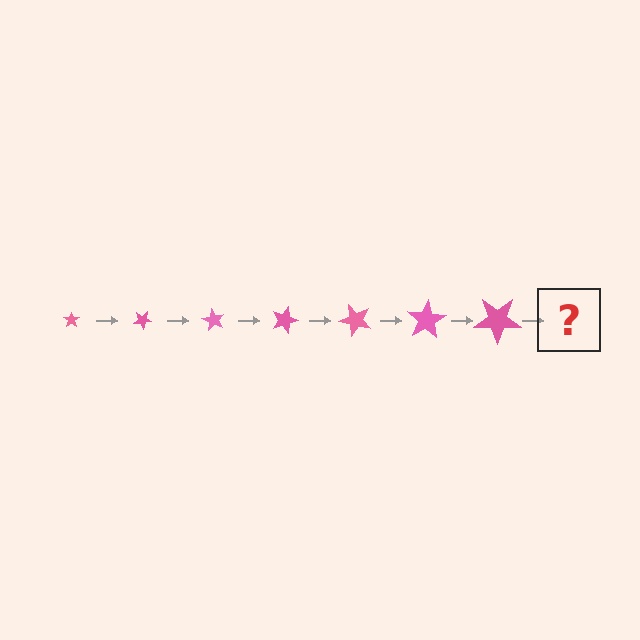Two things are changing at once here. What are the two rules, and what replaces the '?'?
The two rules are that the star grows larger each step and it rotates 30 degrees each step. The '?' should be a star, larger than the previous one and rotated 210 degrees from the start.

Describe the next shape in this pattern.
It should be a star, larger than the previous one and rotated 210 degrees from the start.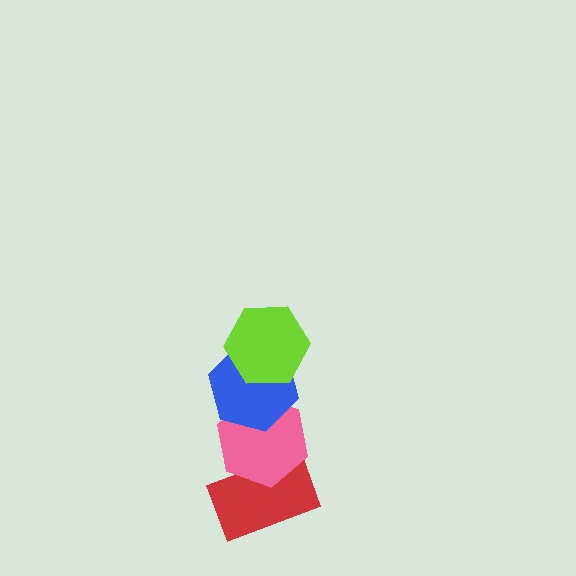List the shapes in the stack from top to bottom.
From top to bottom: the lime hexagon, the blue hexagon, the pink hexagon, the red rectangle.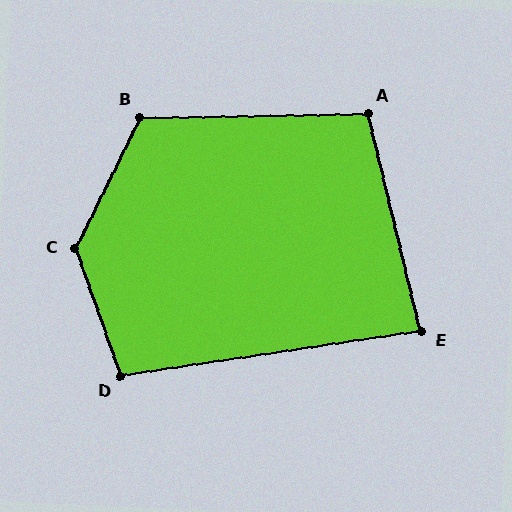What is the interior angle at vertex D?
Approximately 101 degrees (obtuse).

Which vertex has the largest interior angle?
C, at approximately 134 degrees.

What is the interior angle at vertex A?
Approximately 103 degrees (obtuse).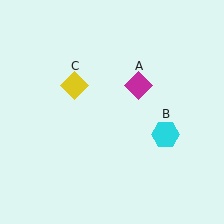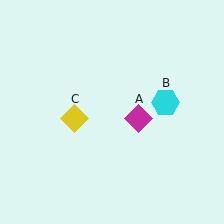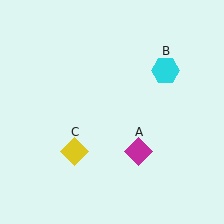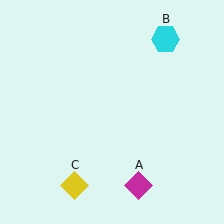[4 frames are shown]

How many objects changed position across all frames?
3 objects changed position: magenta diamond (object A), cyan hexagon (object B), yellow diamond (object C).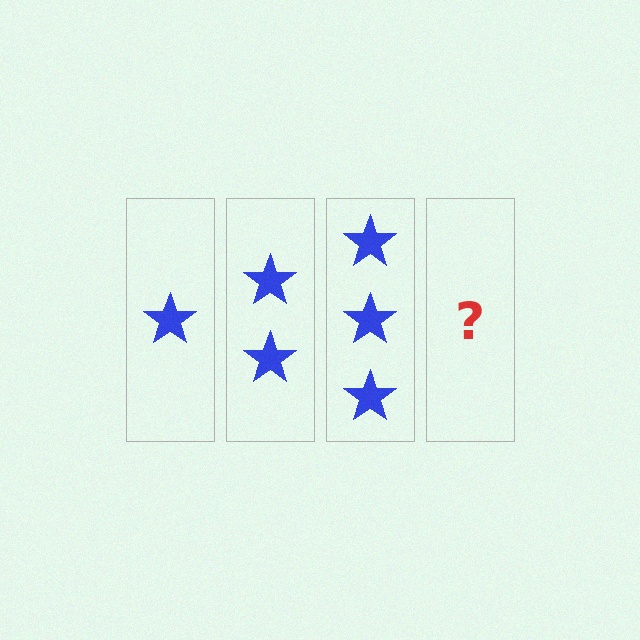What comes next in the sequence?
The next element should be 4 stars.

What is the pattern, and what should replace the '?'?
The pattern is that each step adds one more star. The '?' should be 4 stars.